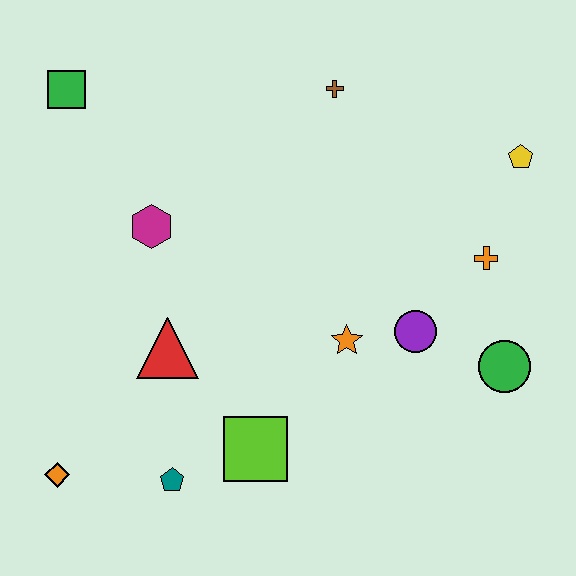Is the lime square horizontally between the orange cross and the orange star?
No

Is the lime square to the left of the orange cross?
Yes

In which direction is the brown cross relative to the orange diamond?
The brown cross is above the orange diamond.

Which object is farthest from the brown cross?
The orange diamond is farthest from the brown cross.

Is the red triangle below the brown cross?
Yes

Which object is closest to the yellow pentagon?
The orange cross is closest to the yellow pentagon.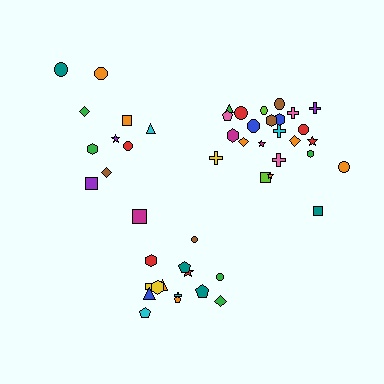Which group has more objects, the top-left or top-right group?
The top-right group.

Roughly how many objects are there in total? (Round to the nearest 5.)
Roughly 50 objects in total.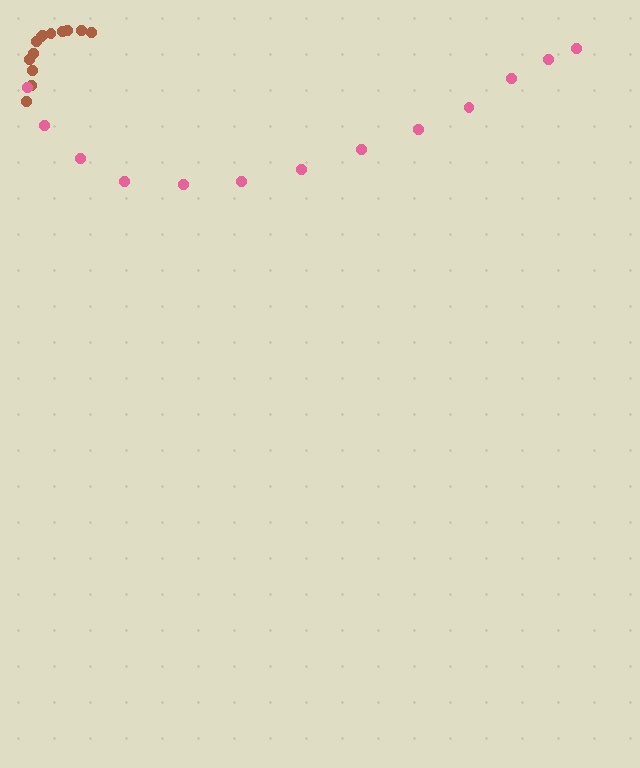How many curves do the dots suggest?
There are 2 distinct paths.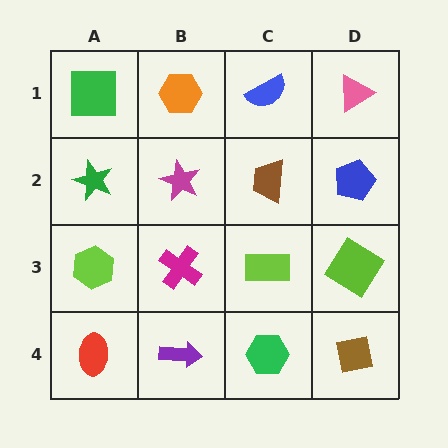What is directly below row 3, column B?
A purple arrow.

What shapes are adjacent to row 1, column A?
A green star (row 2, column A), an orange hexagon (row 1, column B).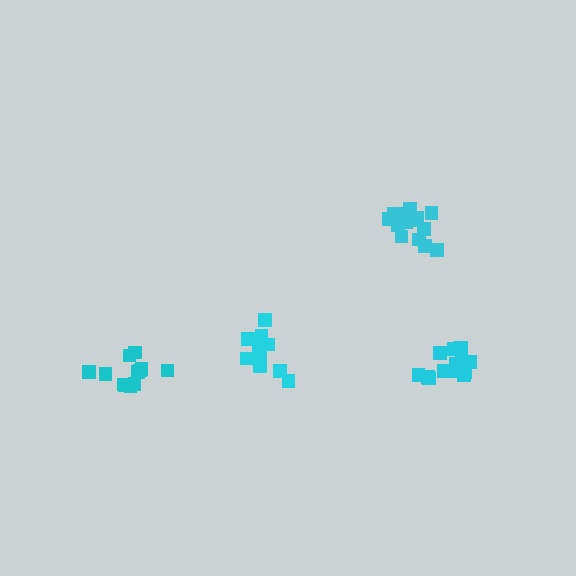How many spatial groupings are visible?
There are 4 spatial groupings.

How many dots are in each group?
Group 1: 15 dots, Group 2: 11 dots, Group 3: 16 dots, Group 4: 12 dots (54 total).